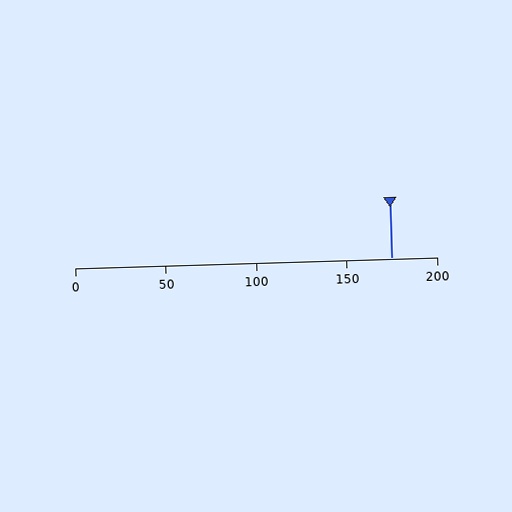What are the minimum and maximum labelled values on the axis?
The axis runs from 0 to 200.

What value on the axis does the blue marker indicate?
The marker indicates approximately 175.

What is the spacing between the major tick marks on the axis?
The major ticks are spaced 50 apart.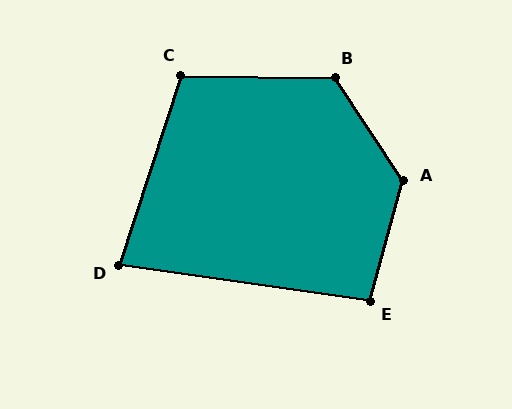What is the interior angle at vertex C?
Approximately 107 degrees (obtuse).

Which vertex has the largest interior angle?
A, at approximately 131 degrees.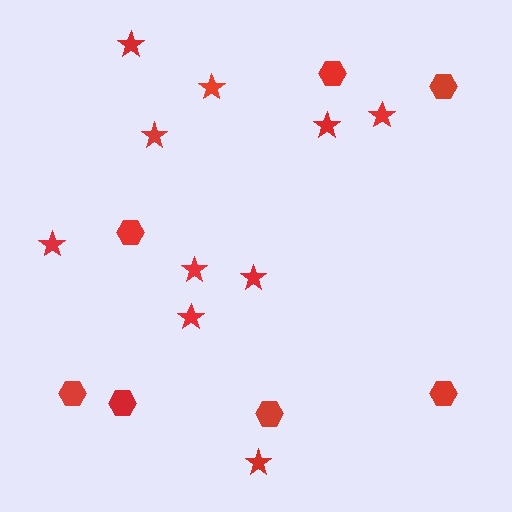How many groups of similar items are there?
There are 2 groups: one group of stars (10) and one group of hexagons (7).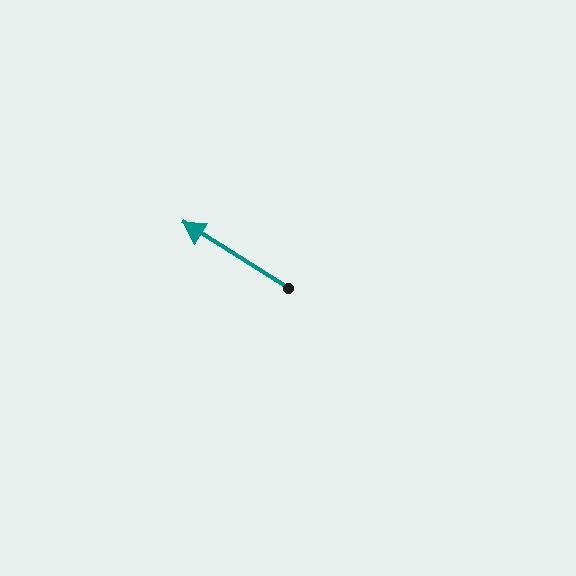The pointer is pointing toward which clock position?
Roughly 10 o'clock.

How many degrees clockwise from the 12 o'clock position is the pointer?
Approximately 302 degrees.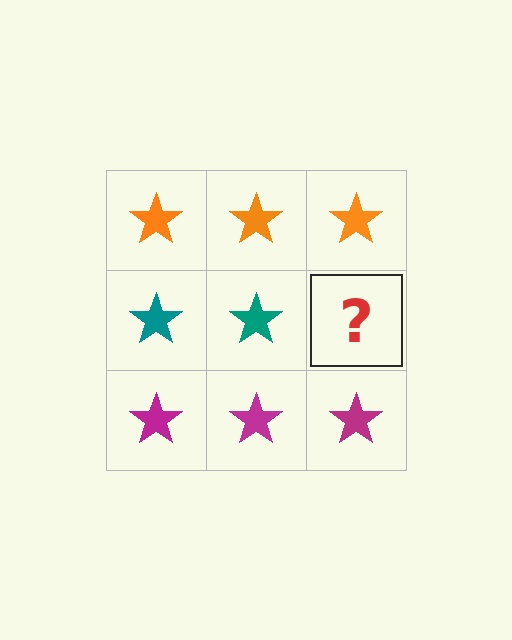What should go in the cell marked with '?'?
The missing cell should contain a teal star.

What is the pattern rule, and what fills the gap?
The rule is that each row has a consistent color. The gap should be filled with a teal star.